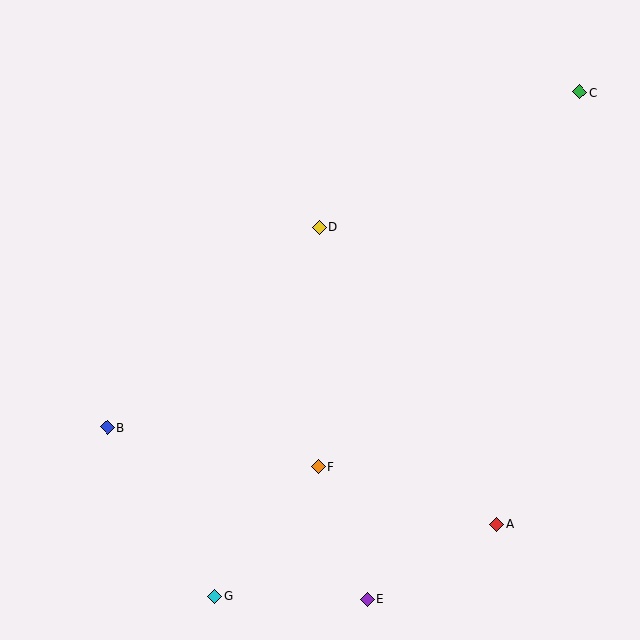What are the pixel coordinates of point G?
Point G is at (215, 596).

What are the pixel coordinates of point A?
Point A is at (496, 524).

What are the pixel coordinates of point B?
Point B is at (107, 427).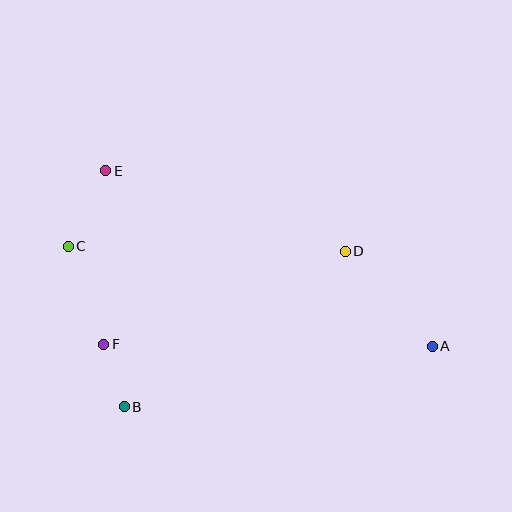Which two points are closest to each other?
Points B and F are closest to each other.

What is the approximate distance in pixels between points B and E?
The distance between B and E is approximately 237 pixels.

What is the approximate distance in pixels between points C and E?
The distance between C and E is approximately 84 pixels.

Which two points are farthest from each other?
Points A and C are farthest from each other.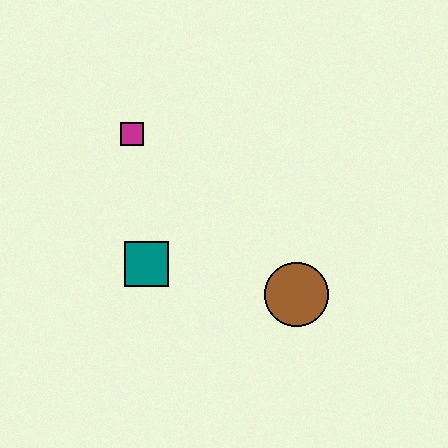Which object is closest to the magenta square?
The teal square is closest to the magenta square.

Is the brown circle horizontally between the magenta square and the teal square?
No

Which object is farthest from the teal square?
The brown circle is farthest from the teal square.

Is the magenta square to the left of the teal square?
Yes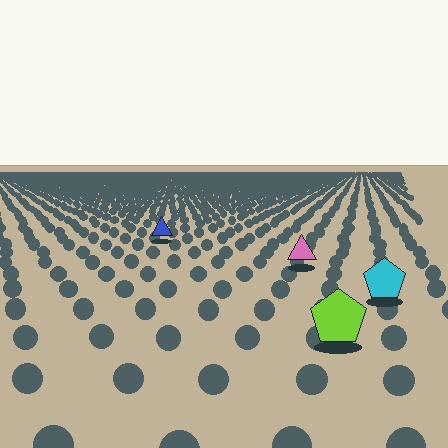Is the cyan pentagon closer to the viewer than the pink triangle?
Yes. The cyan pentagon is closer — you can tell from the texture gradient: the ground texture is coarser near it.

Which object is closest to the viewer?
The lime pentagon is closest. The texture marks near it are larger and more spread out.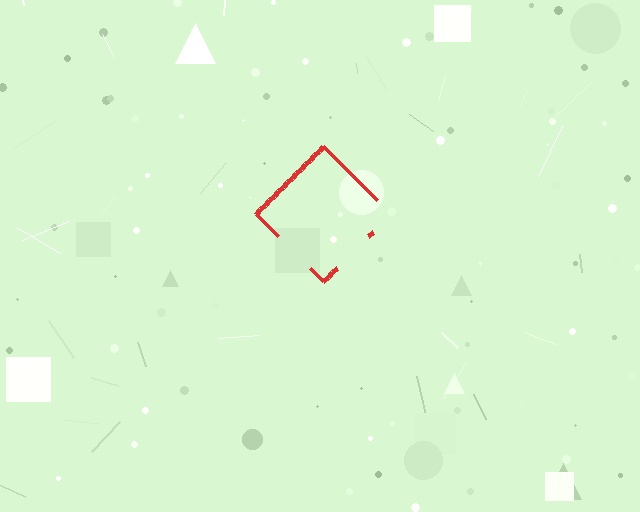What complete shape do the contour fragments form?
The contour fragments form a diamond.